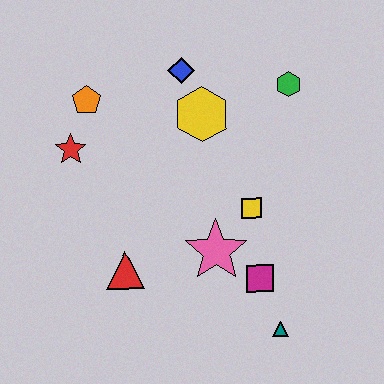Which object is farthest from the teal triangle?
The orange pentagon is farthest from the teal triangle.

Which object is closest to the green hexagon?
The yellow hexagon is closest to the green hexagon.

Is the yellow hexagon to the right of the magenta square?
No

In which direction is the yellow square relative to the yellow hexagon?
The yellow square is below the yellow hexagon.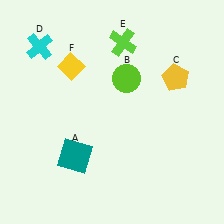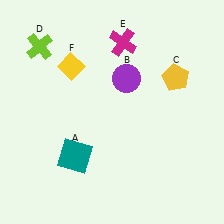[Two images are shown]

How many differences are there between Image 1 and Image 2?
There are 3 differences between the two images.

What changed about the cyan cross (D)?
In Image 1, D is cyan. In Image 2, it changed to lime.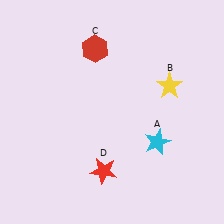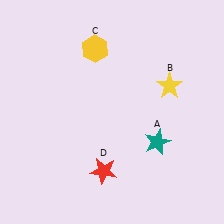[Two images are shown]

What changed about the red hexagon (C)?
In Image 1, C is red. In Image 2, it changed to yellow.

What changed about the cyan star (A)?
In Image 1, A is cyan. In Image 2, it changed to teal.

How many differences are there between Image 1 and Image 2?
There are 2 differences between the two images.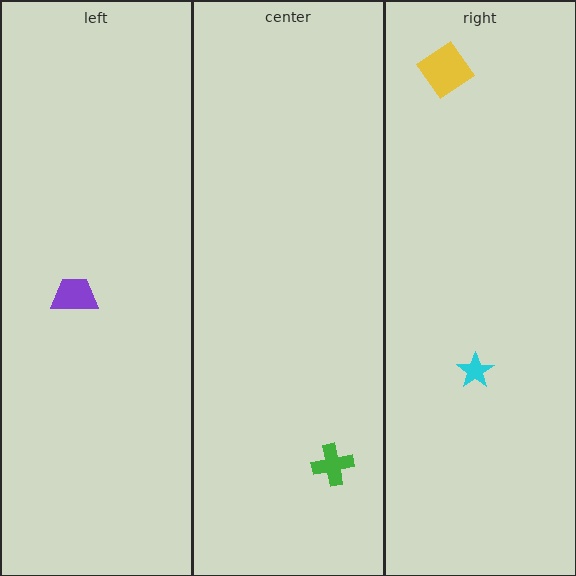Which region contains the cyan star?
The right region.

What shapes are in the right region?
The cyan star, the yellow diamond.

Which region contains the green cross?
The center region.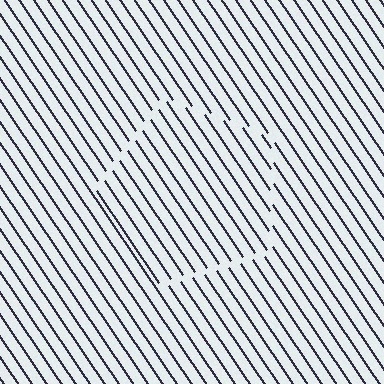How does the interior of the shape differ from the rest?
The interior of the shape contains the same grating, shifted by half a period — the contour is defined by the phase discontinuity where line-ends from the inner and outer gratings abut.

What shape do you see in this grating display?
An illusory pentagon. The interior of the shape contains the same grating, shifted by half a period — the contour is defined by the phase discontinuity where line-ends from the inner and outer gratings abut.